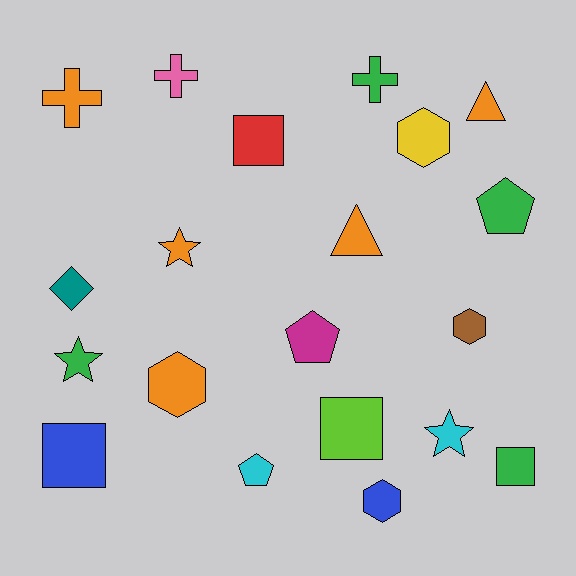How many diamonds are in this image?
There is 1 diamond.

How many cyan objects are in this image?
There are 2 cyan objects.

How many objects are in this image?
There are 20 objects.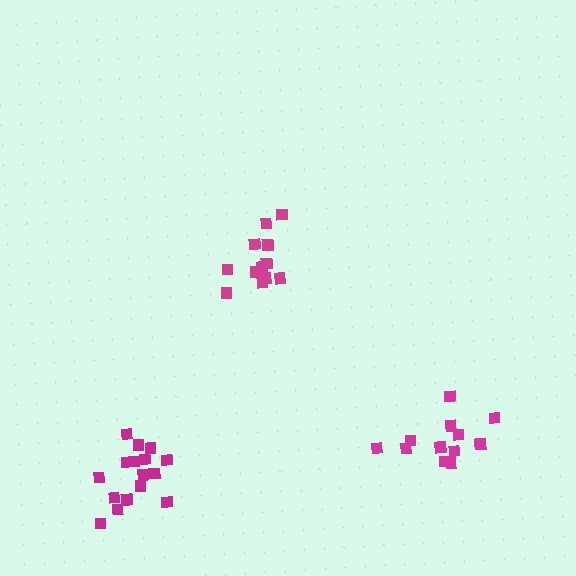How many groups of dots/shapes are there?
There are 3 groups.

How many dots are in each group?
Group 1: 16 dots, Group 2: 12 dots, Group 3: 12 dots (40 total).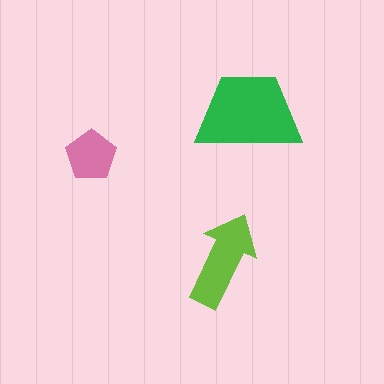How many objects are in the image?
There are 3 objects in the image.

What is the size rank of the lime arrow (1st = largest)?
2nd.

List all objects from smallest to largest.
The pink pentagon, the lime arrow, the green trapezoid.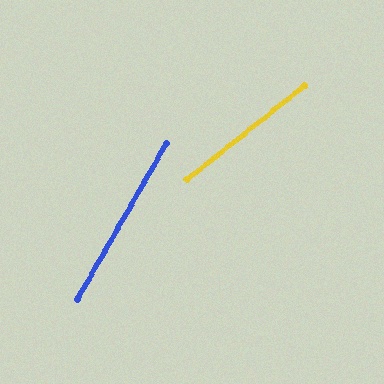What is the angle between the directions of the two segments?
Approximately 22 degrees.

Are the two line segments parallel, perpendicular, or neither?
Neither parallel nor perpendicular — they differ by about 22°.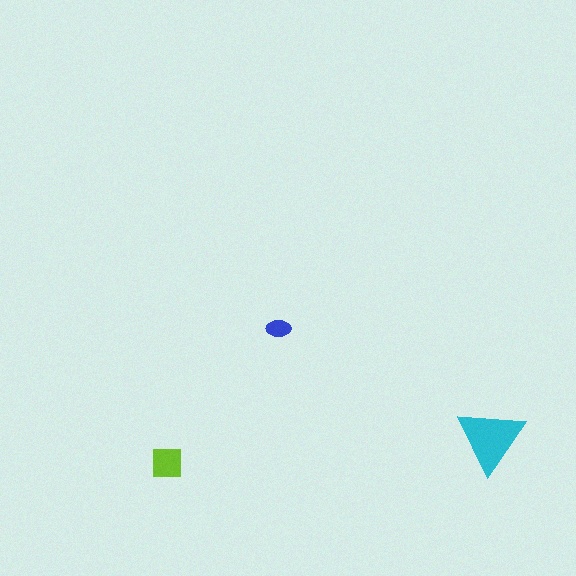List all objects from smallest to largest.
The blue ellipse, the lime square, the cyan triangle.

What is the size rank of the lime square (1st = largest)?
2nd.